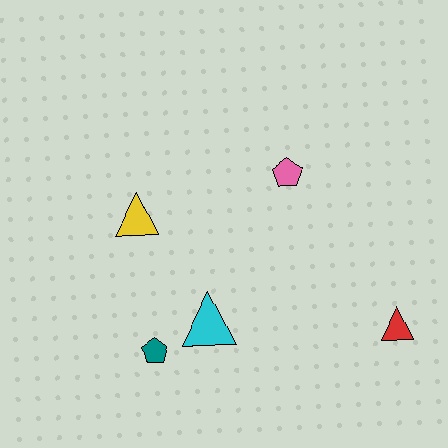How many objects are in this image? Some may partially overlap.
There are 5 objects.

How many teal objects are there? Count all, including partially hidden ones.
There is 1 teal object.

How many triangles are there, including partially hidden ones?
There are 3 triangles.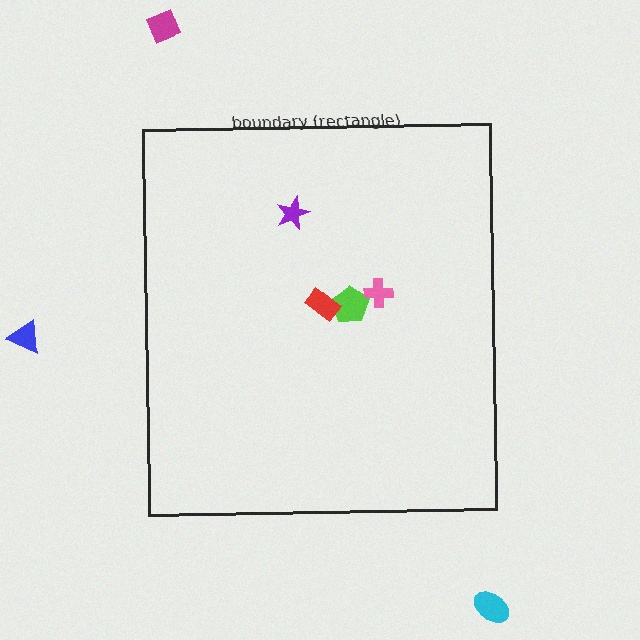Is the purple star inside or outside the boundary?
Inside.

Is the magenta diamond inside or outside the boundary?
Outside.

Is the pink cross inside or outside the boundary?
Inside.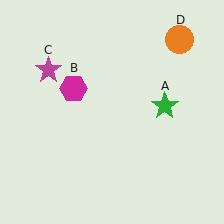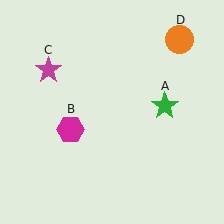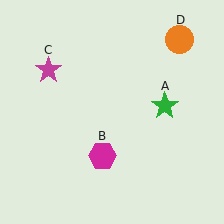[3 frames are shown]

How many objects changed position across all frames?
1 object changed position: magenta hexagon (object B).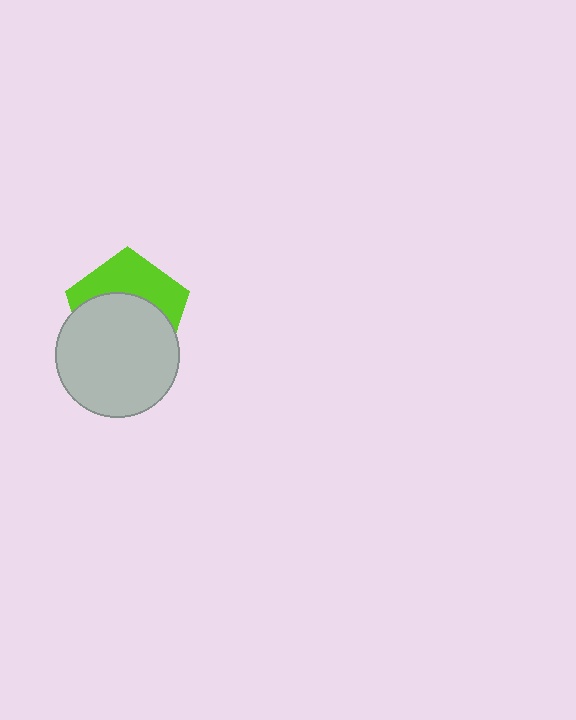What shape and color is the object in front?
The object in front is a light gray circle.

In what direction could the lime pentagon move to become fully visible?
The lime pentagon could move up. That would shift it out from behind the light gray circle entirely.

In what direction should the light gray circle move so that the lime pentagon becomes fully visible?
The light gray circle should move down. That is the shortest direction to clear the overlap and leave the lime pentagon fully visible.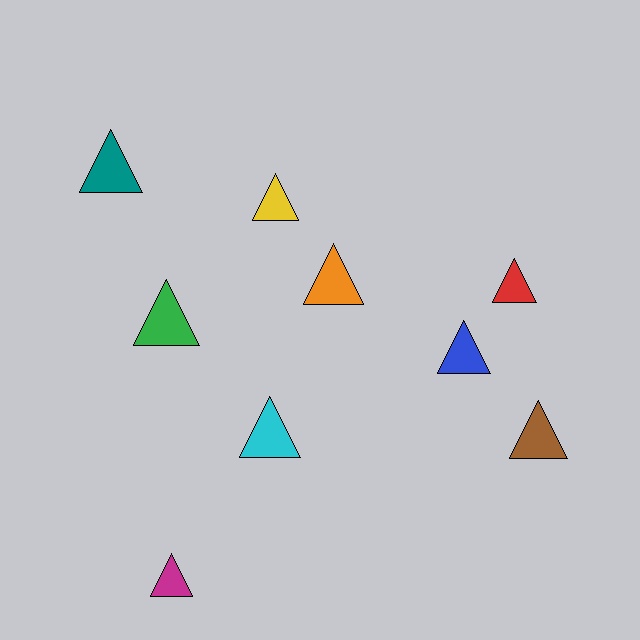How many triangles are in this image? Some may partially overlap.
There are 9 triangles.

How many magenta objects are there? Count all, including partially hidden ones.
There is 1 magenta object.